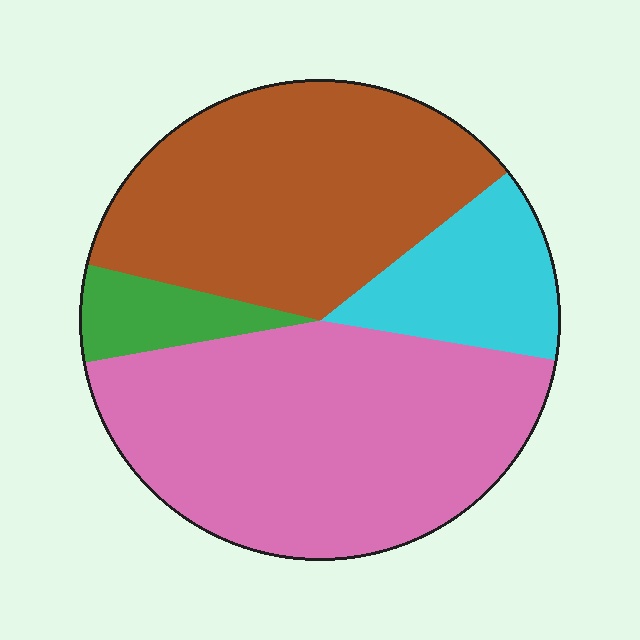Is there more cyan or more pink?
Pink.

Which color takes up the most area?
Pink, at roughly 45%.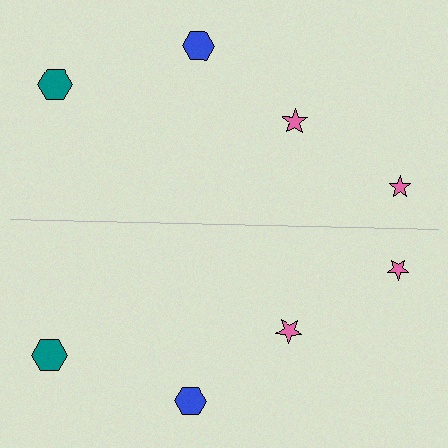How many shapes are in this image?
There are 8 shapes in this image.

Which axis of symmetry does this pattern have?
The pattern has a horizontal axis of symmetry running through the center of the image.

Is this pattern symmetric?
Yes, this pattern has bilateral (reflection) symmetry.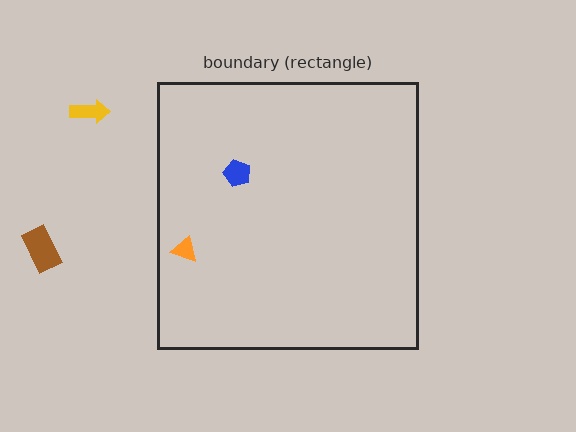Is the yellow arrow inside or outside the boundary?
Outside.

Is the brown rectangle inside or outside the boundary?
Outside.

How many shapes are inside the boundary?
2 inside, 2 outside.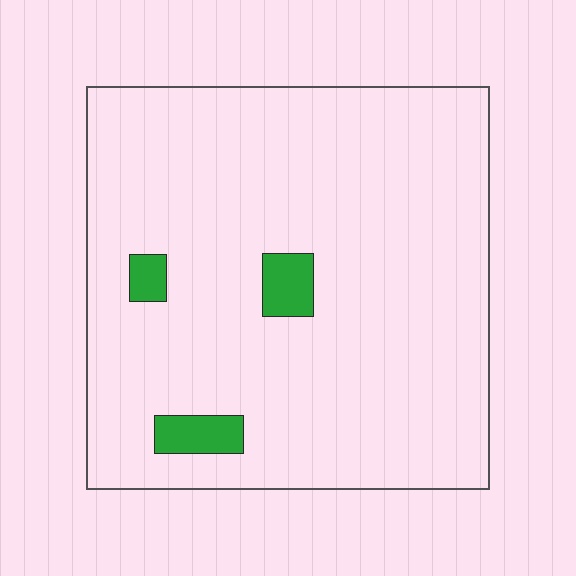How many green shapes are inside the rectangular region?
3.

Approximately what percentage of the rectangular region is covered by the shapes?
Approximately 5%.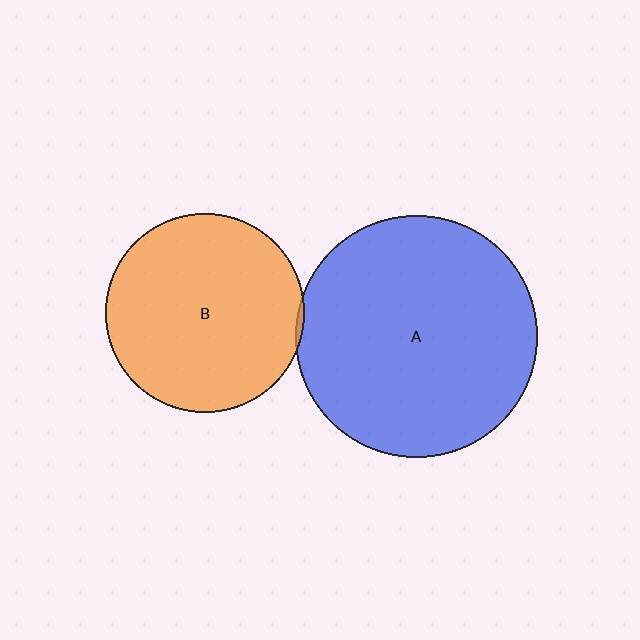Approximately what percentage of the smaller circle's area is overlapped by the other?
Approximately 5%.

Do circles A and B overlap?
Yes.